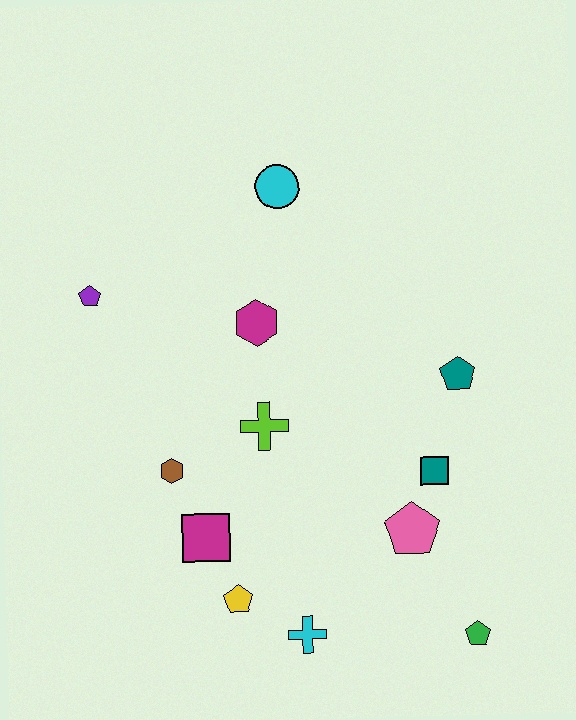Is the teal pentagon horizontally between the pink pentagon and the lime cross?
No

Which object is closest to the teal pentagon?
The teal square is closest to the teal pentagon.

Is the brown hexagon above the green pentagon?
Yes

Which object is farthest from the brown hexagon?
The green pentagon is farthest from the brown hexagon.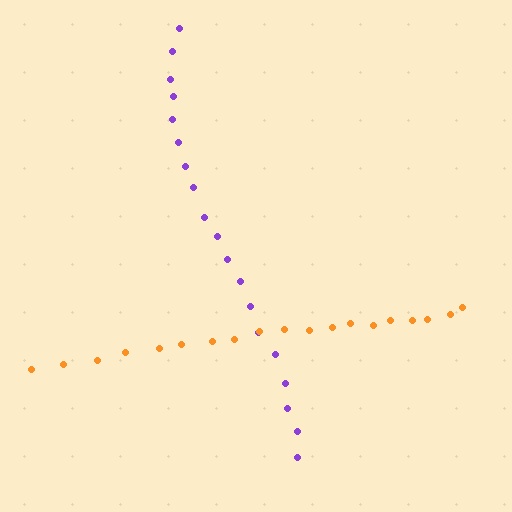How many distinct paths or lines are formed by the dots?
There are 2 distinct paths.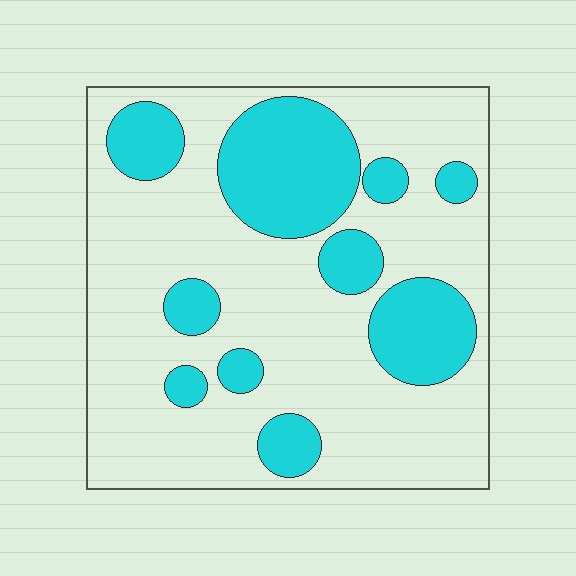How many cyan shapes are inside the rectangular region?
10.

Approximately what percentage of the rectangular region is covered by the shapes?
Approximately 30%.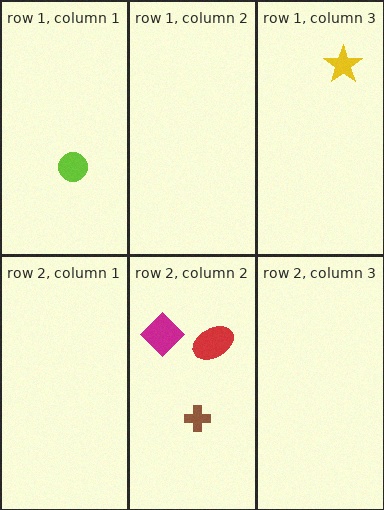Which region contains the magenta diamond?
The row 2, column 2 region.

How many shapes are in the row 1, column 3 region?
1.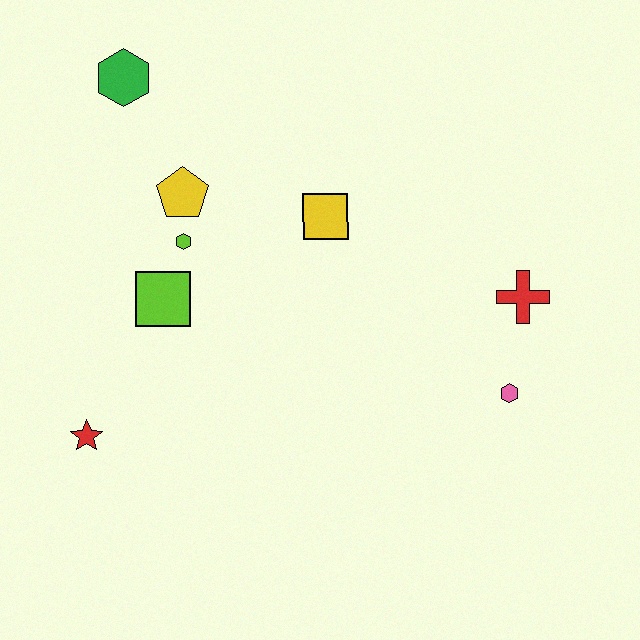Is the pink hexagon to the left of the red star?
No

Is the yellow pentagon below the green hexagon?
Yes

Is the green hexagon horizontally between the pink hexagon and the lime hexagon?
No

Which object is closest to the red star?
The lime square is closest to the red star.